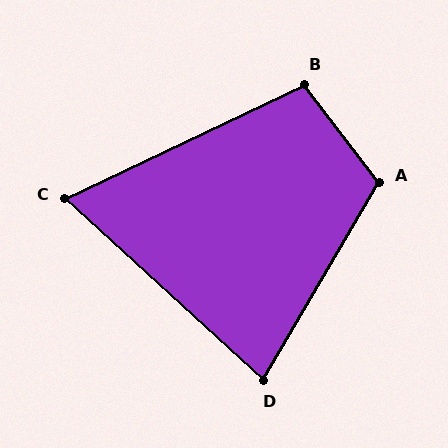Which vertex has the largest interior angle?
A, at approximately 112 degrees.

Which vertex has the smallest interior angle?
C, at approximately 68 degrees.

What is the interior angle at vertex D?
Approximately 78 degrees (acute).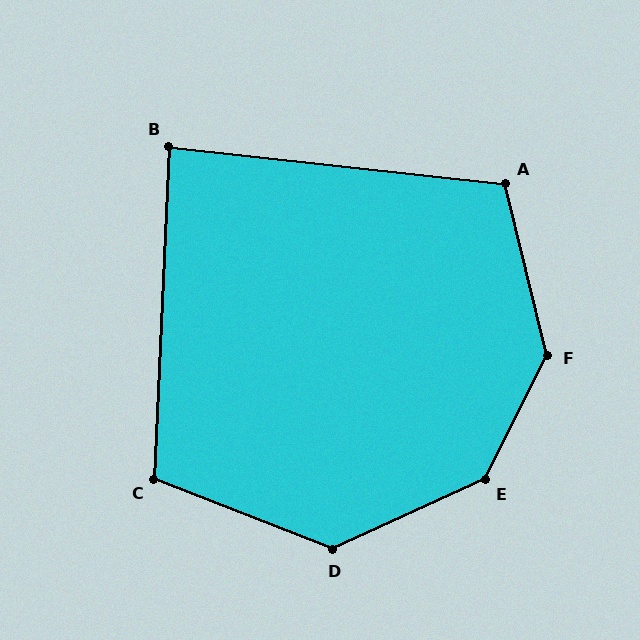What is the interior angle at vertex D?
Approximately 134 degrees (obtuse).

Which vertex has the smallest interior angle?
B, at approximately 86 degrees.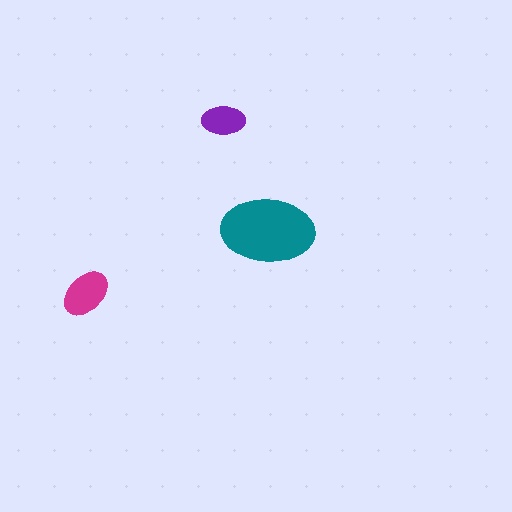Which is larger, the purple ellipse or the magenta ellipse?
The magenta one.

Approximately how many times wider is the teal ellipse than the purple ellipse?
About 2 times wider.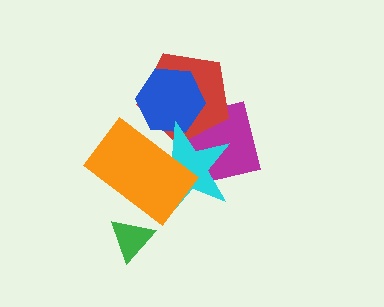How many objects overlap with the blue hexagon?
3 objects overlap with the blue hexagon.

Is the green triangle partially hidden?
Yes, it is partially covered by another shape.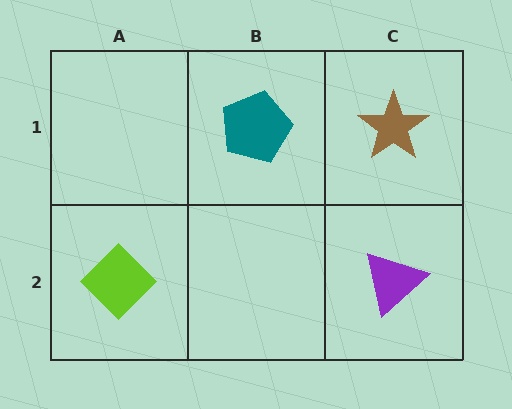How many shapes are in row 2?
2 shapes.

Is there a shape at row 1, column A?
No, that cell is empty.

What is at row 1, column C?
A brown star.